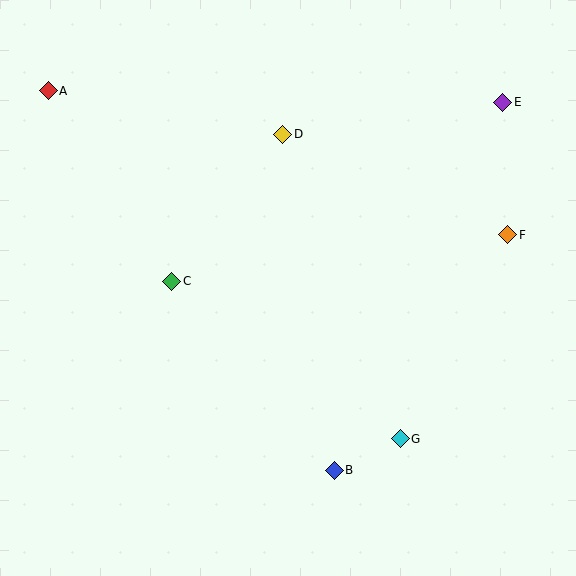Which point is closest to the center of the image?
Point C at (172, 281) is closest to the center.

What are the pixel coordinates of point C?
Point C is at (172, 281).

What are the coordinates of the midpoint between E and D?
The midpoint between E and D is at (393, 118).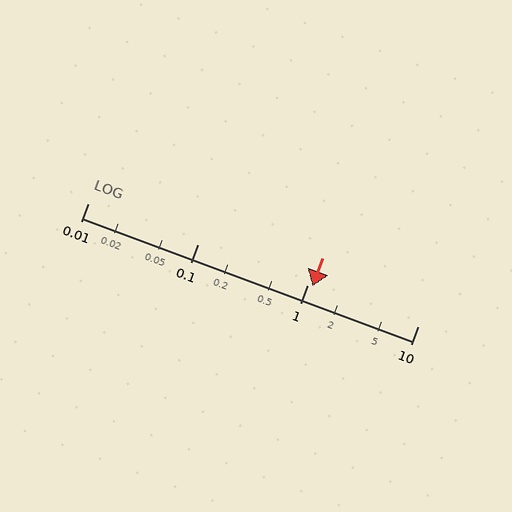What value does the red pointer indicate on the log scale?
The pointer indicates approximately 1.1.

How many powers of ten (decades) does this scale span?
The scale spans 3 decades, from 0.01 to 10.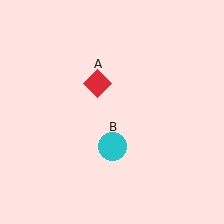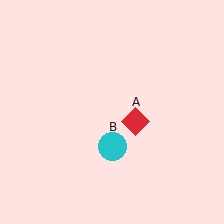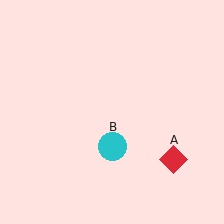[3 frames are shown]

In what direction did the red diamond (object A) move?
The red diamond (object A) moved down and to the right.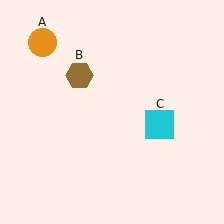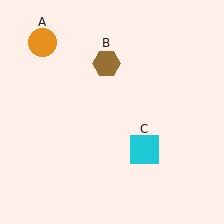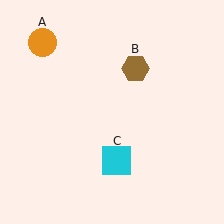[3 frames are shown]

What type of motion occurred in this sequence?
The brown hexagon (object B), cyan square (object C) rotated clockwise around the center of the scene.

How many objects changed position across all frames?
2 objects changed position: brown hexagon (object B), cyan square (object C).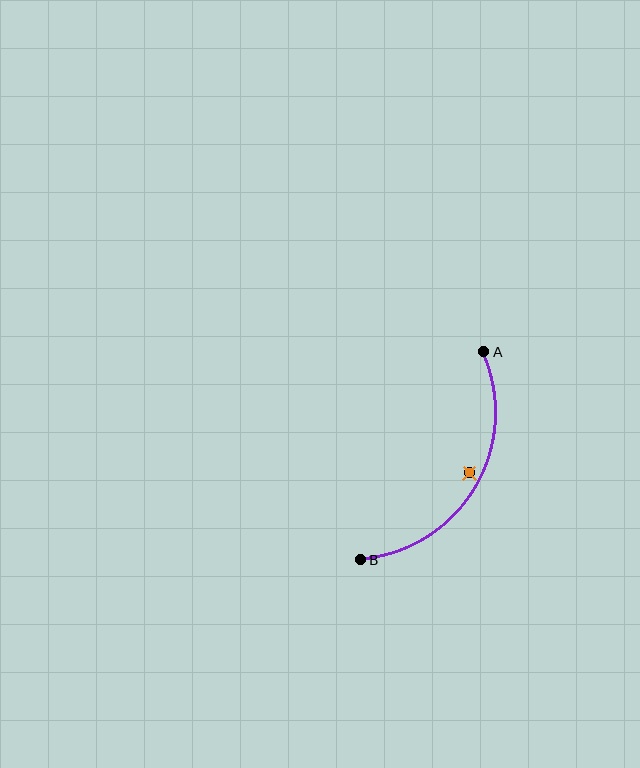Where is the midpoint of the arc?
The arc midpoint is the point on the curve farthest from the straight line joining A and B. It sits to the right of that line.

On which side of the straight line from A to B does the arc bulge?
The arc bulges to the right of the straight line connecting A and B.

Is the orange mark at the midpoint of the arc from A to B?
No — the orange mark does not lie on the arc at all. It sits slightly inside the curve.